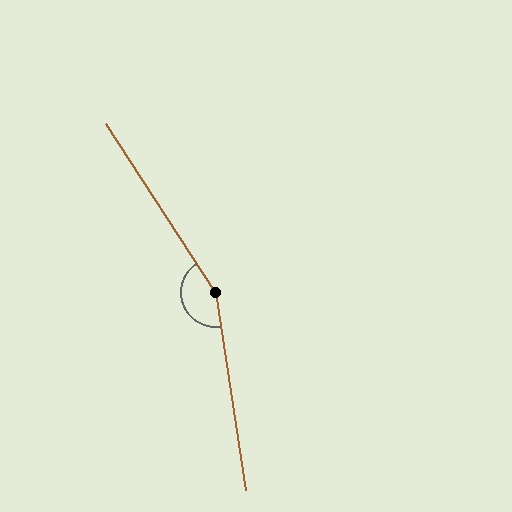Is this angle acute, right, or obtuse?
It is obtuse.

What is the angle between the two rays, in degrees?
Approximately 155 degrees.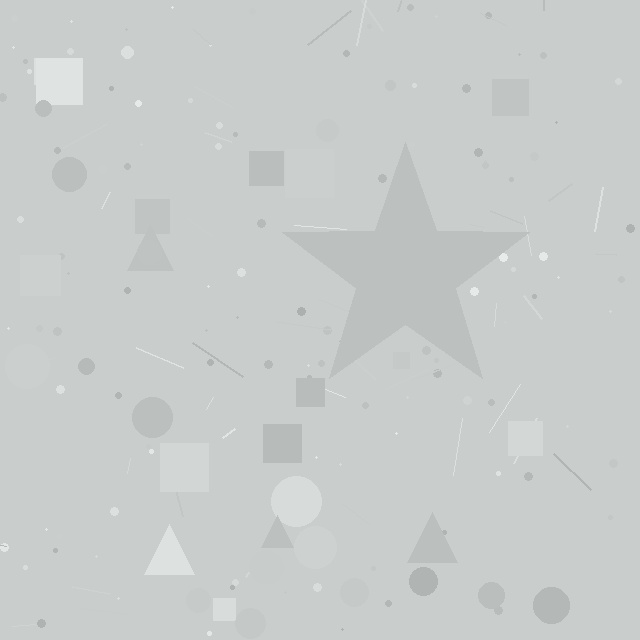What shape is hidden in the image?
A star is hidden in the image.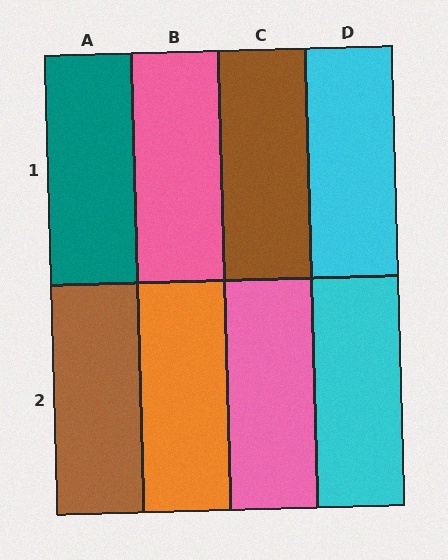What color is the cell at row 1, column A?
Teal.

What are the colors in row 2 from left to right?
Brown, orange, pink, cyan.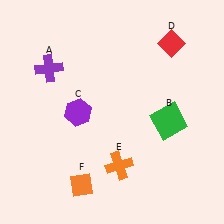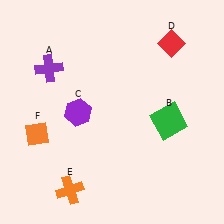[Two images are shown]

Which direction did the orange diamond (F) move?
The orange diamond (F) moved up.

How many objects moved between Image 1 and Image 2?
2 objects moved between the two images.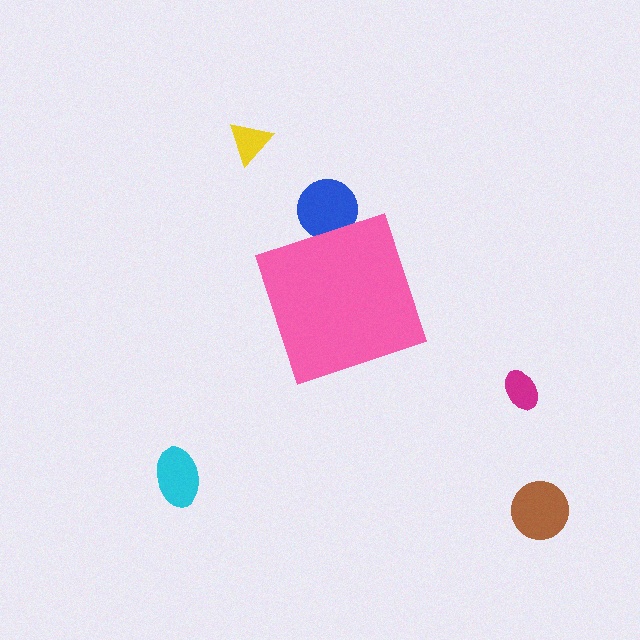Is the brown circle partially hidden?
No, the brown circle is fully visible.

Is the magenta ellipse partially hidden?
No, the magenta ellipse is fully visible.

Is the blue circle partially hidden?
Yes, the blue circle is partially hidden behind the pink diamond.